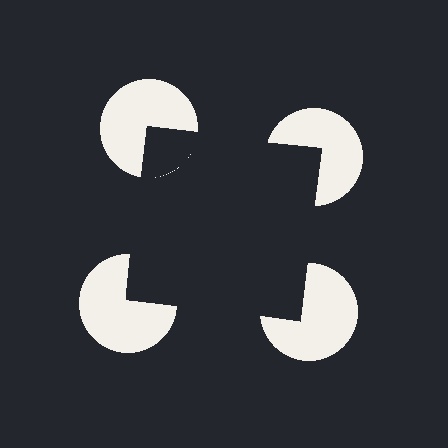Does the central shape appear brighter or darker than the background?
It typically appears slightly darker than the background, even though no actual brightness change is drawn.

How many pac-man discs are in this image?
There are 4 — one at each vertex of the illusory square.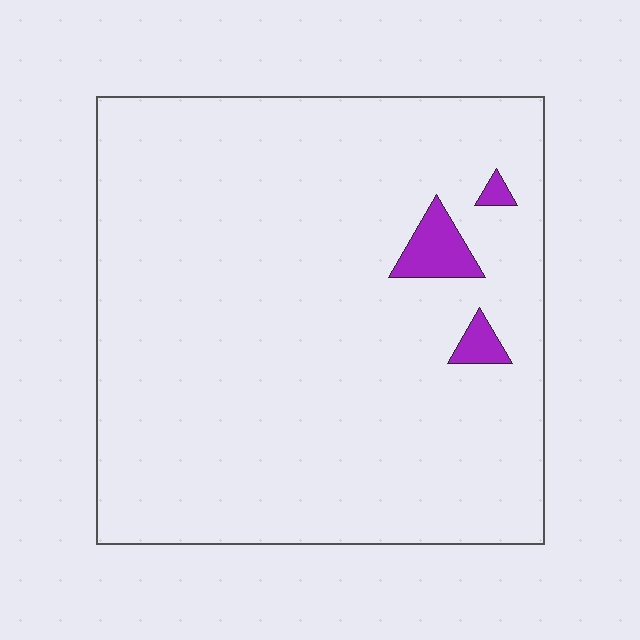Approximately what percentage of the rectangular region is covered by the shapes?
Approximately 5%.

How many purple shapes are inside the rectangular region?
3.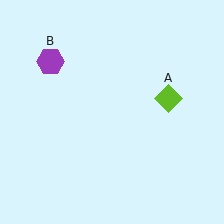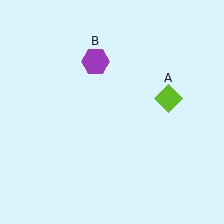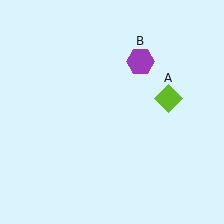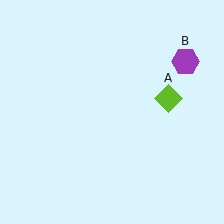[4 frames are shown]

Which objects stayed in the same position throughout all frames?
Lime diamond (object A) remained stationary.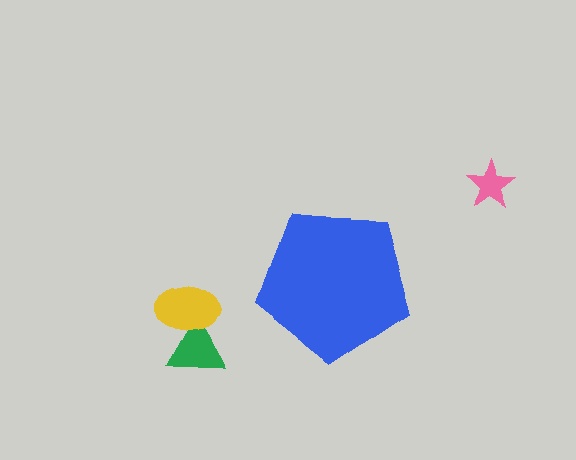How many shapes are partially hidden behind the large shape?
0 shapes are partially hidden.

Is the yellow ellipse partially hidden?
No, the yellow ellipse is fully visible.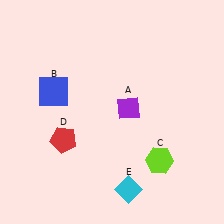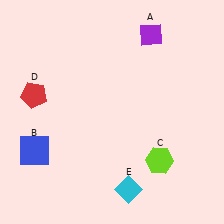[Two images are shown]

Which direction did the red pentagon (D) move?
The red pentagon (D) moved up.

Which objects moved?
The objects that moved are: the purple diamond (A), the blue square (B), the red pentagon (D).